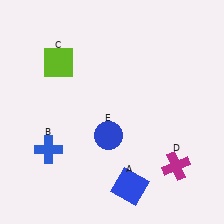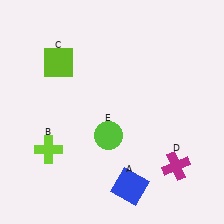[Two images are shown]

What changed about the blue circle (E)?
In Image 1, E is blue. In Image 2, it changed to lime.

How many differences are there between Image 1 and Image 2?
There are 2 differences between the two images.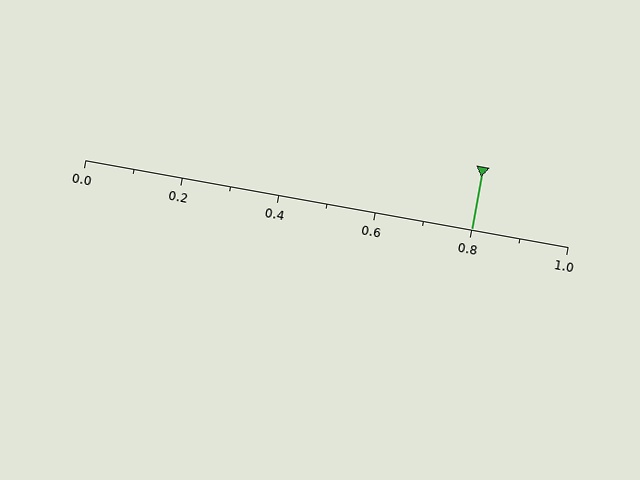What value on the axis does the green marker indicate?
The marker indicates approximately 0.8.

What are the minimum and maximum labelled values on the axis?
The axis runs from 0.0 to 1.0.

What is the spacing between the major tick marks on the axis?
The major ticks are spaced 0.2 apart.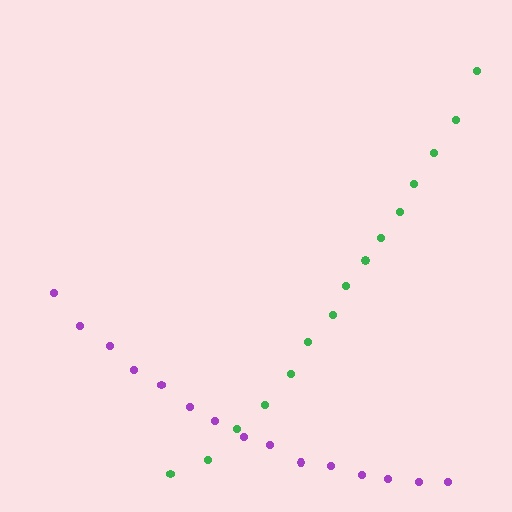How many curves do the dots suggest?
There are 2 distinct paths.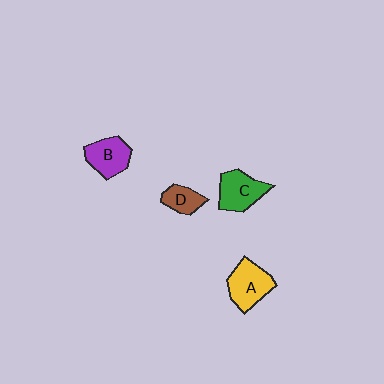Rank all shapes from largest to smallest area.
From largest to smallest: A (yellow), C (green), B (purple), D (brown).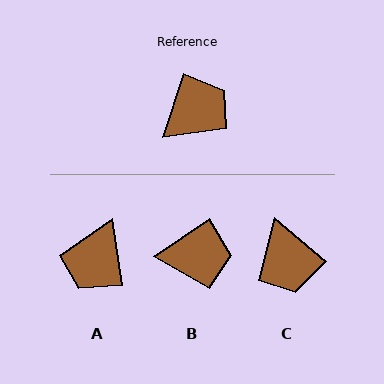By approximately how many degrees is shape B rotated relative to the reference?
Approximately 37 degrees clockwise.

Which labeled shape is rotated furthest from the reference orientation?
A, about 153 degrees away.